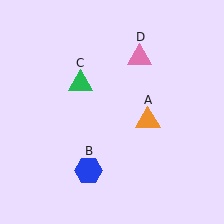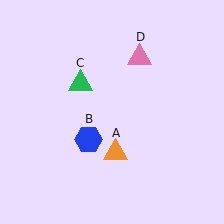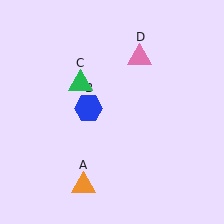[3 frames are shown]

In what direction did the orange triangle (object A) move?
The orange triangle (object A) moved down and to the left.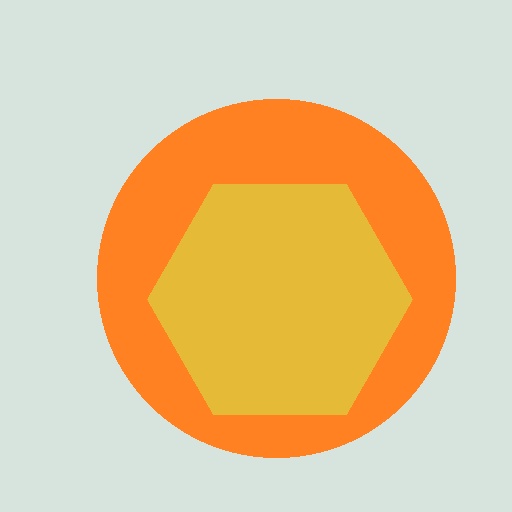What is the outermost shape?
The orange circle.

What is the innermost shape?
The yellow hexagon.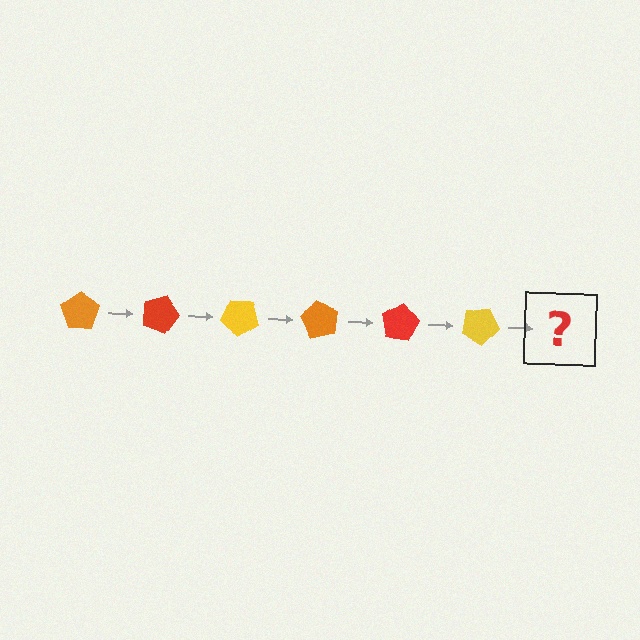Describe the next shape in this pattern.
It should be an orange pentagon, rotated 120 degrees from the start.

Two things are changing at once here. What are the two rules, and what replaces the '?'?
The two rules are that it rotates 20 degrees each step and the color cycles through orange, red, and yellow. The '?' should be an orange pentagon, rotated 120 degrees from the start.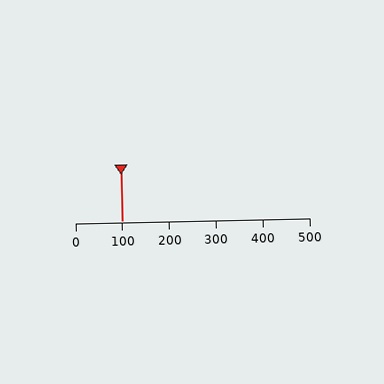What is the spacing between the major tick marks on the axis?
The major ticks are spaced 100 apart.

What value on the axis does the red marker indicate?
The marker indicates approximately 100.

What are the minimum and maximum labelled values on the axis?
The axis runs from 0 to 500.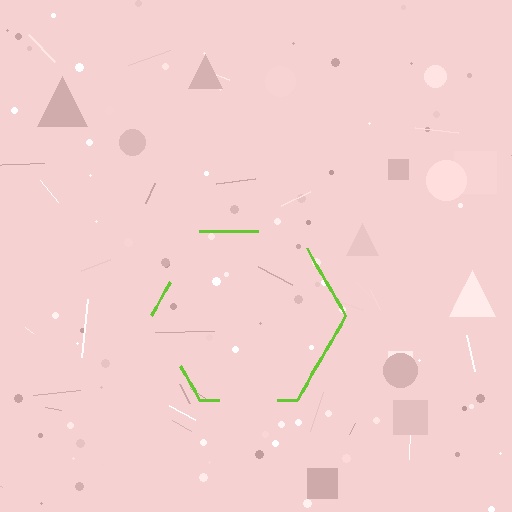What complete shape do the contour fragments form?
The contour fragments form a hexagon.